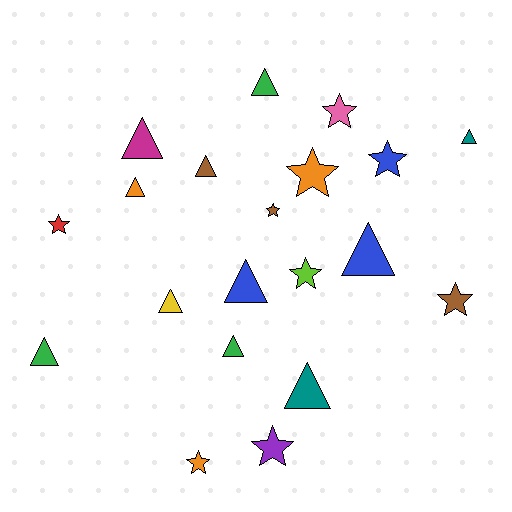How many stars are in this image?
There are 9 stars.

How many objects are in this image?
There are 20 objects.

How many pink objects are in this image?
There is 1 pink object.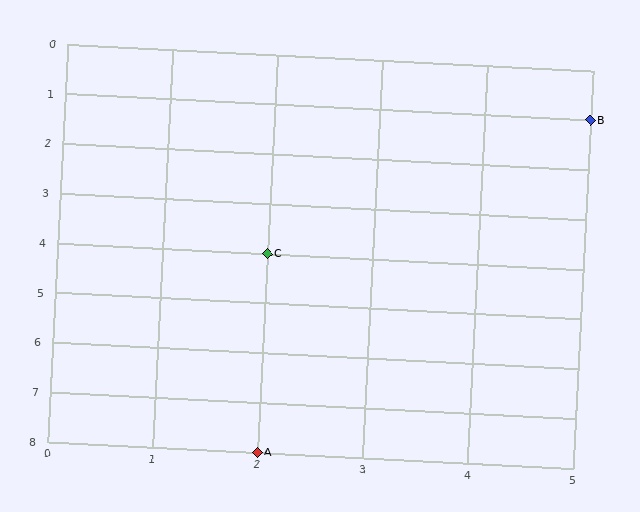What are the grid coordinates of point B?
Point B is at grid coordinates (5, 1).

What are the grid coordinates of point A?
Point A is at grid coordinates (2, 8).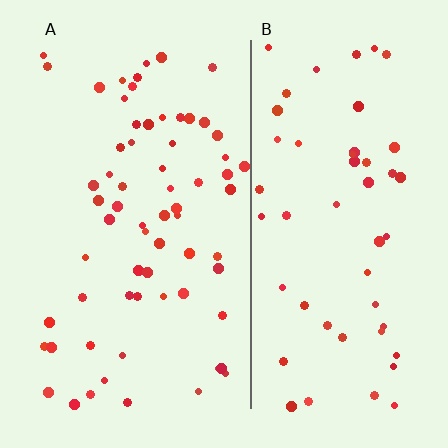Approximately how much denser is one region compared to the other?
Approximately 1.2× — region A over region B.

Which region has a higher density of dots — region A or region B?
A (the left).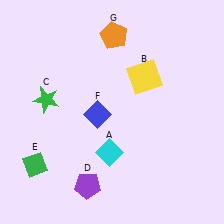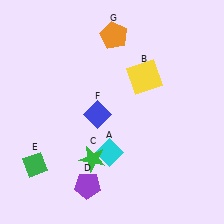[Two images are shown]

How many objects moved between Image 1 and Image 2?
1 object moved between the two images.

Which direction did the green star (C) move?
The green star (C) moved down.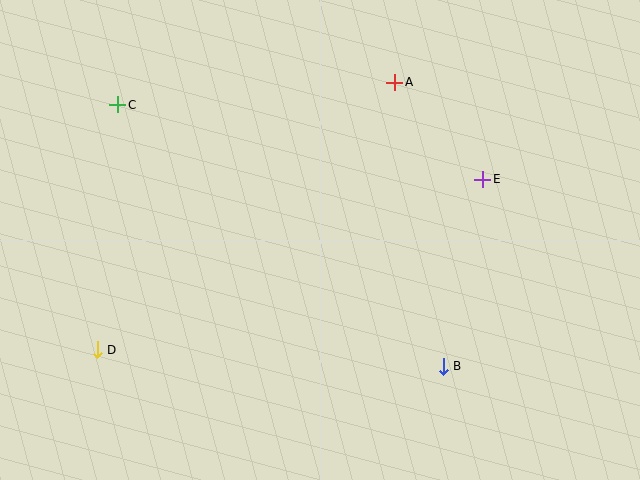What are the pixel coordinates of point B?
Point B is at (443, 366).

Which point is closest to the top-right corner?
Point E is closest to the top-right corner.